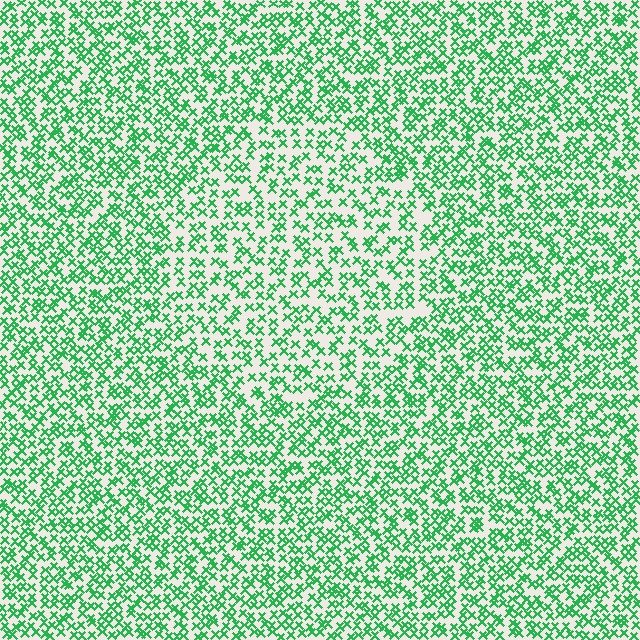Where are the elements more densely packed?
The elements are more densely packed outside the circle boundary.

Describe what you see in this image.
The image contains small green elements arranged at two different densities. A circle-shaped region is visible where the elements are less densely packed than the surrounding area.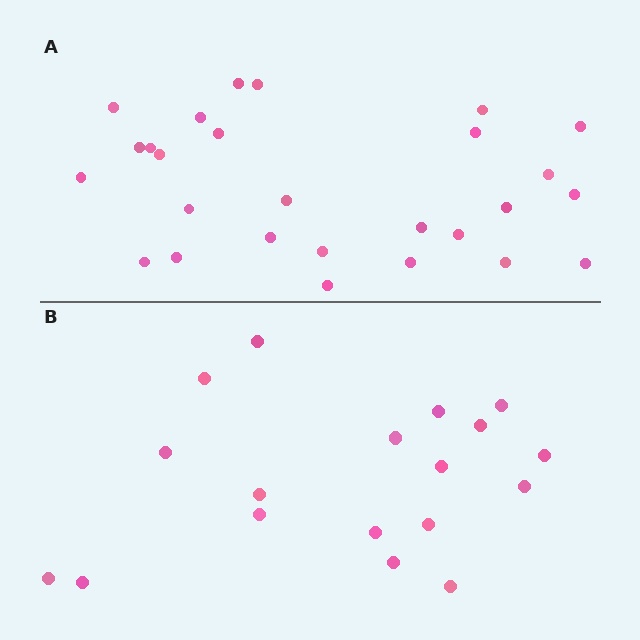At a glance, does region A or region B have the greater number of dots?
Region A (the top region) has more dots.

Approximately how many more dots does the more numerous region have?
Region A has roughly 8 or so more dots than region B.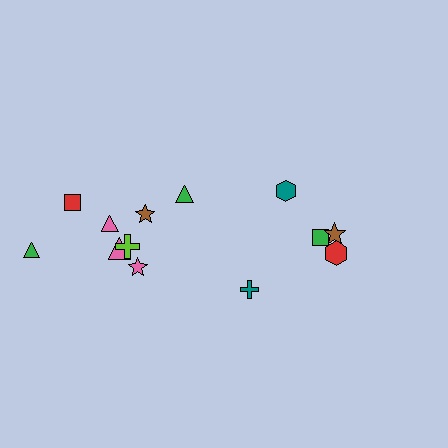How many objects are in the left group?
There are 8 objects.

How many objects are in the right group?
There are 5 objects.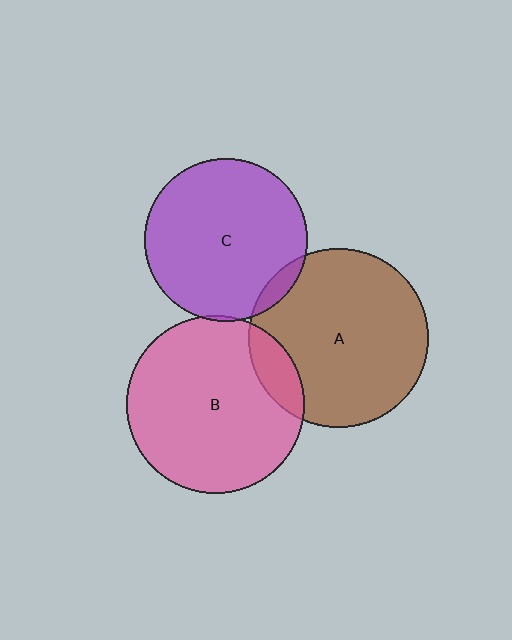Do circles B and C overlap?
Yes.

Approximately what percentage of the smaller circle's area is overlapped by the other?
Approximately 5%.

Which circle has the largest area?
Circle A (brown).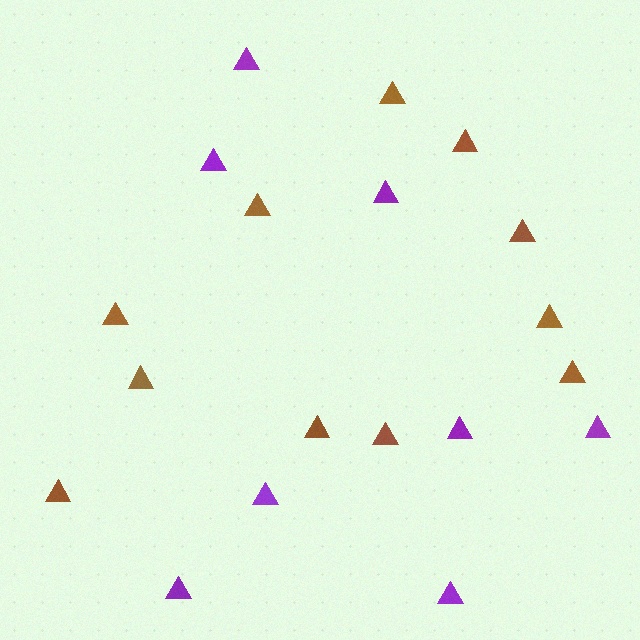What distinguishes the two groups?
There are 2 groups: one group of brown triangles (11) and one group of purple triangles (8).